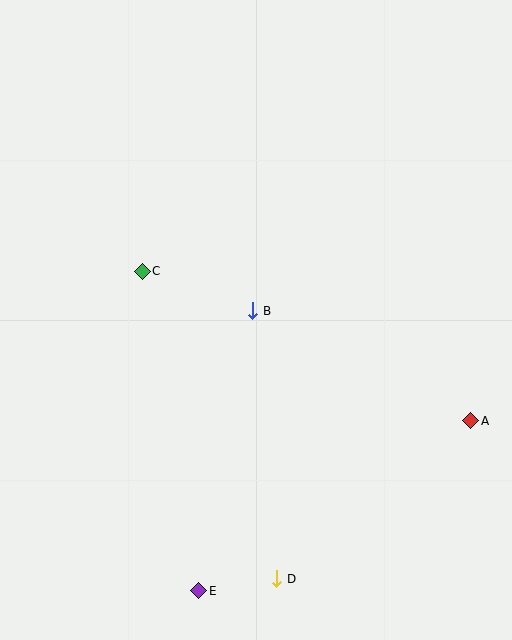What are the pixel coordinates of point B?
Point B is at (253, 311).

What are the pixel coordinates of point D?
Point D is at (277, 579).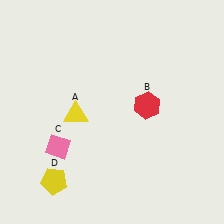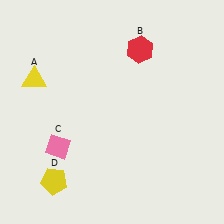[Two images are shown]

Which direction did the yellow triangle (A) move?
The yellow triangle (A) moved left.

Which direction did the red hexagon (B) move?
The red hexagon (B) moved up.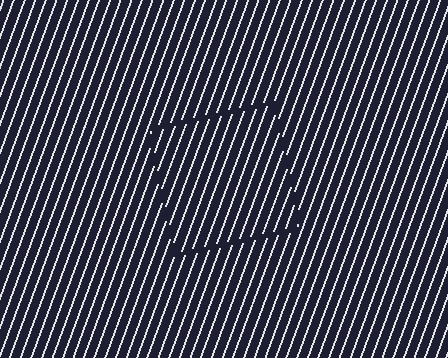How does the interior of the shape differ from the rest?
The interior of the shape contains the same grating, shifted by half a period — the contour is defined by the phase discontinuity where line-ends from the inner and outer gratings abut.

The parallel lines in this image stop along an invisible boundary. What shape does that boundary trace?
An illusory square. The interior of the shape contains the same grating, shifted by half a period — the contour is defined by the phase discontinuity where line-ends from the inner and outer gratings abut.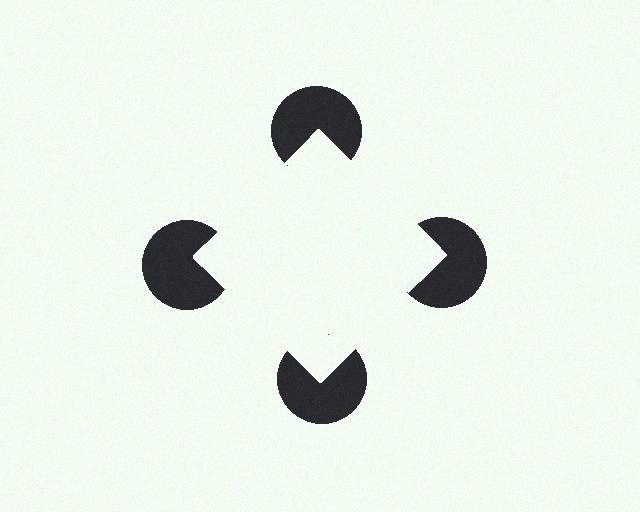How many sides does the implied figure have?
4 sides.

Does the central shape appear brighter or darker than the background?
It typically appears slightly brighter than the background, even though no actual brightness change is drawn.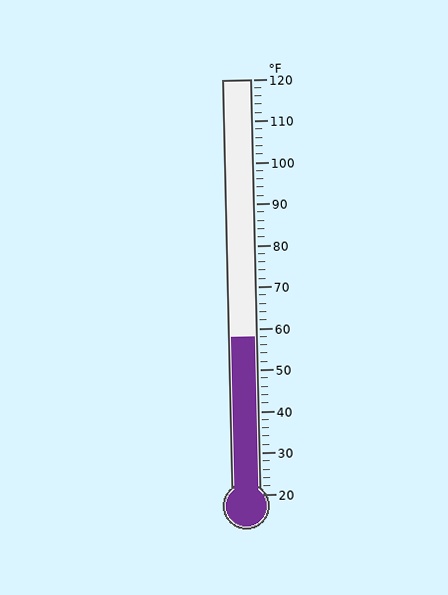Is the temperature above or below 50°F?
The temperature is above 50°F.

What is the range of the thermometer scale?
The thermometer scale ranges from 20°F to 120°F.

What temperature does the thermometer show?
The thermometer shows approximately 58°F.